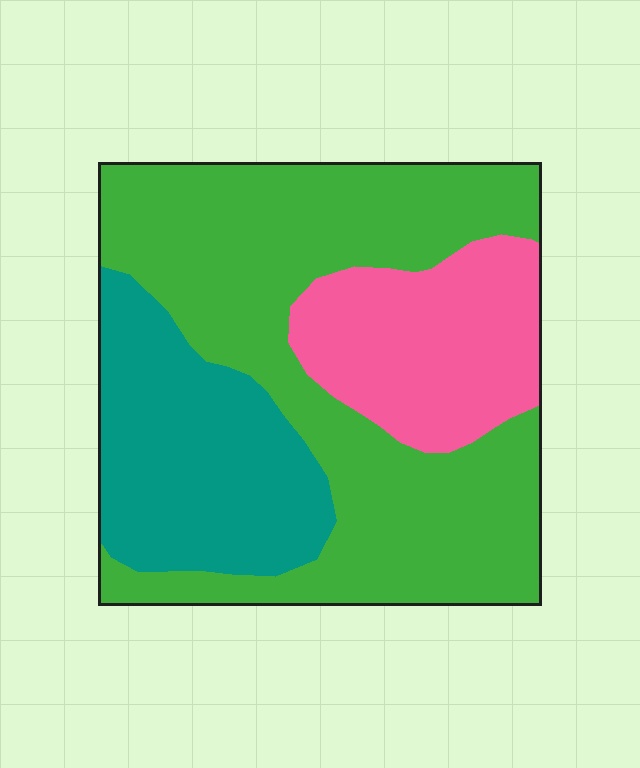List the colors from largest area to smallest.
From largest to smallest: green, teal, pink.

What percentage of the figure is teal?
Teal takes up about one quarter (1/4) of the figure.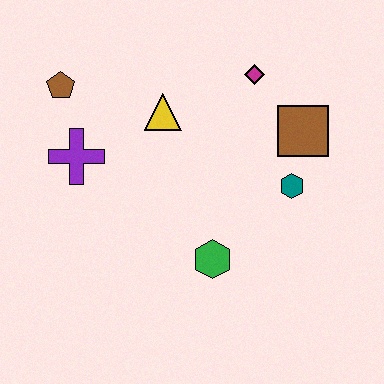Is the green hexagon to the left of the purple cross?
No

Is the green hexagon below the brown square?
Yes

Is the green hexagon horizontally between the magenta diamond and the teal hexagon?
No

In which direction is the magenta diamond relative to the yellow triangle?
The magenta diamond is to the right of the yellow triangle.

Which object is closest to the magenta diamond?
The brown square is closest to the magenta diamond.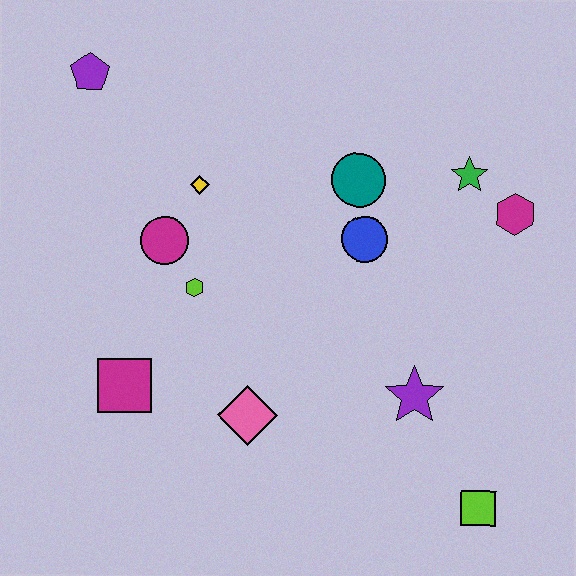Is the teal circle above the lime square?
Yes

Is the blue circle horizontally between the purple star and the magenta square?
Yes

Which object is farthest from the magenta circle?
The lime square is farthest from the magenta circle.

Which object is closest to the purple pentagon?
The yellow diamond is closest to the purple pentagon.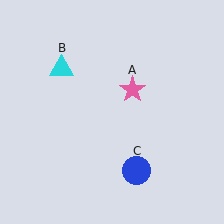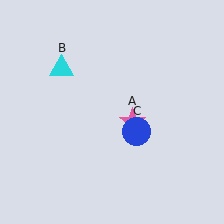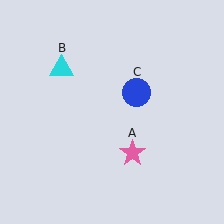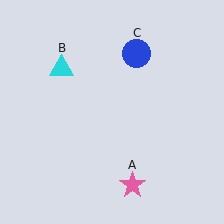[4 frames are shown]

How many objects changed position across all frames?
2 objects changed position: pink star (object A), blue circle (object C).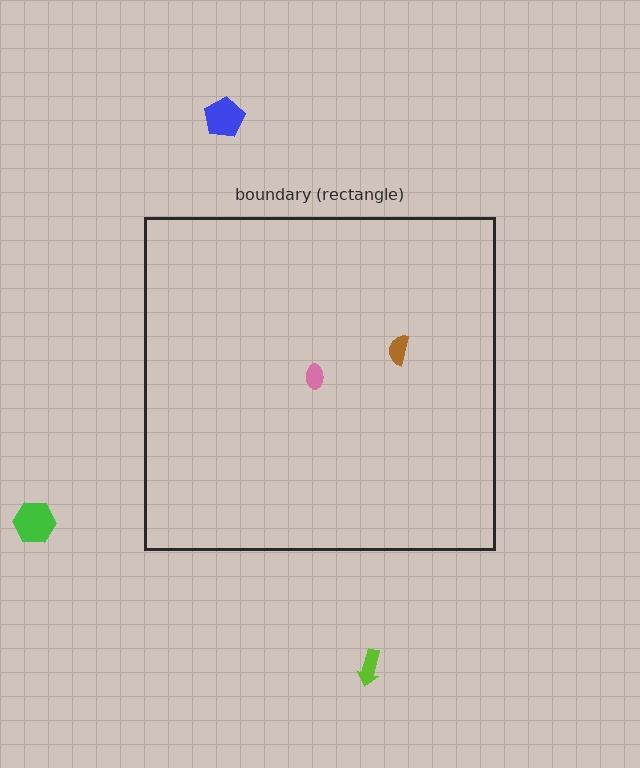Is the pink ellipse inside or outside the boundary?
Inside.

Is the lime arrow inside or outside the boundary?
Outside.